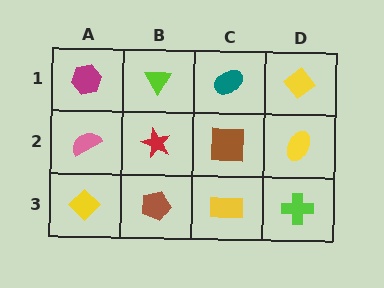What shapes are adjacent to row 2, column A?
A magenta hexagon (row 1, column A), a yellow diamond (row 3, column A), a red star (row 2, column B).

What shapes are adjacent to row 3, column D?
A yellow ellipse (row 2, column D), a yellow rectangle (row 3, column C).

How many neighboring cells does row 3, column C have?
3.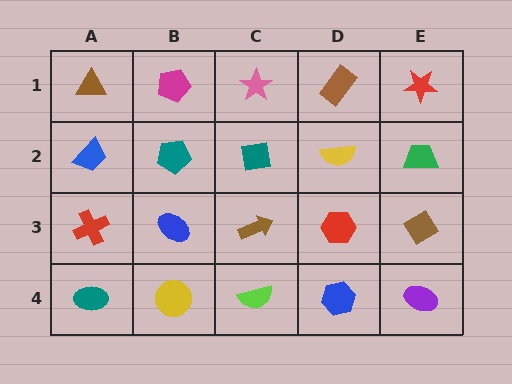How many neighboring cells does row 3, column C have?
4.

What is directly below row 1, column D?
A yellow semicircle.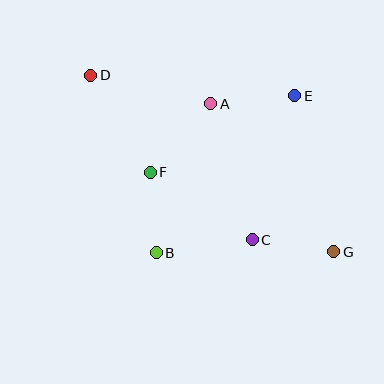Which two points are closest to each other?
Points B and F are closest to each other.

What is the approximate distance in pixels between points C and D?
The distance between C and D is approximately 231 pixels.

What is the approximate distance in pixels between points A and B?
The distance between A and B is approximately 158 pixels.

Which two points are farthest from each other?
Points D and G are farthest from each other.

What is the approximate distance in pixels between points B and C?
The distance between B and C is approximately 97 pixels.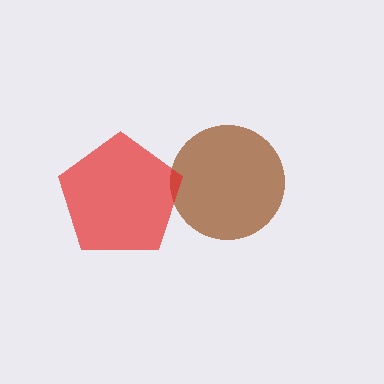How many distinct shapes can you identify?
There are 2 distinct shapes: a brown circle, a red pentagon.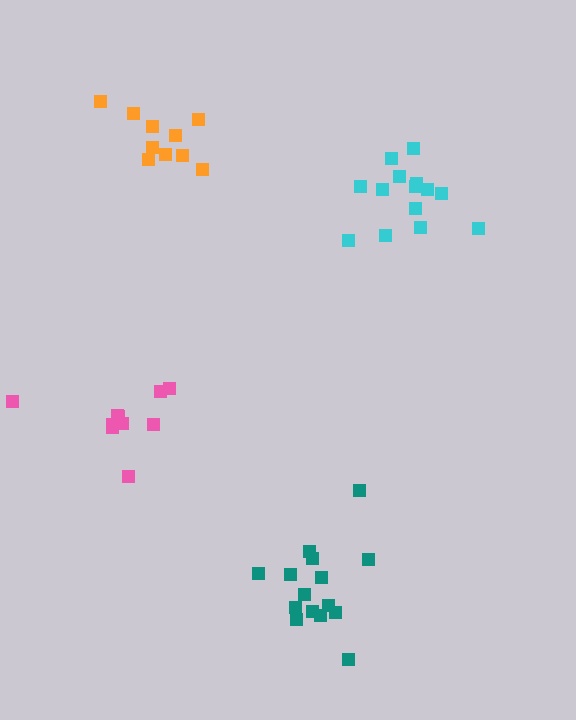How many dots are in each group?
Group 1: 15 dots, Group 2: 14 dots, Group 3: 10 dots, Group 4: 10 dots (49 total).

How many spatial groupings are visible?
There are 4 spatial groupings.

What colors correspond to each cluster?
The clusters are colored: teal, cyan, orange, pink.